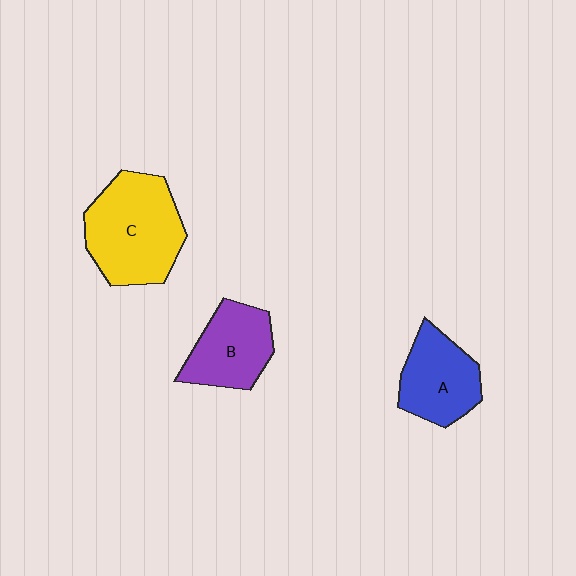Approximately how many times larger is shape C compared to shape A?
Approximately 1.5 times.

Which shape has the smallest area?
Shape B (purple).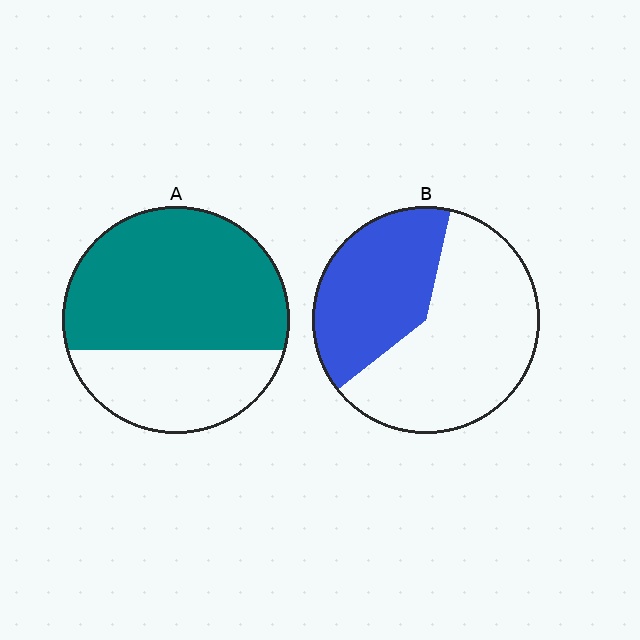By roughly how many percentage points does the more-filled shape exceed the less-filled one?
By roughly 25 percentage points (A over B).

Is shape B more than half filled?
No.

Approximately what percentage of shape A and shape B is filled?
A is approximately 65% and B is approximately 40%.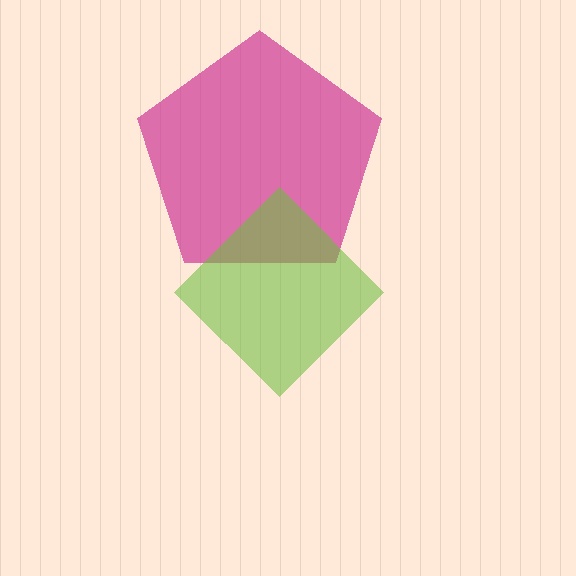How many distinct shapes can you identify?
There are 2 distinct shapes: a magenta pentagon, a lime diamond.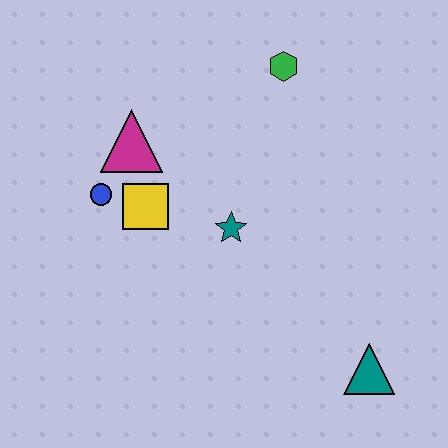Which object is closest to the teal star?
The yellow square is closest to the teal star.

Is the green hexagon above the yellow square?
Yes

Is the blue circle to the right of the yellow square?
No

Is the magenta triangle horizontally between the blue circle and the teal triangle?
Yes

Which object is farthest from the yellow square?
The teal triangle is farthest from the yellow square.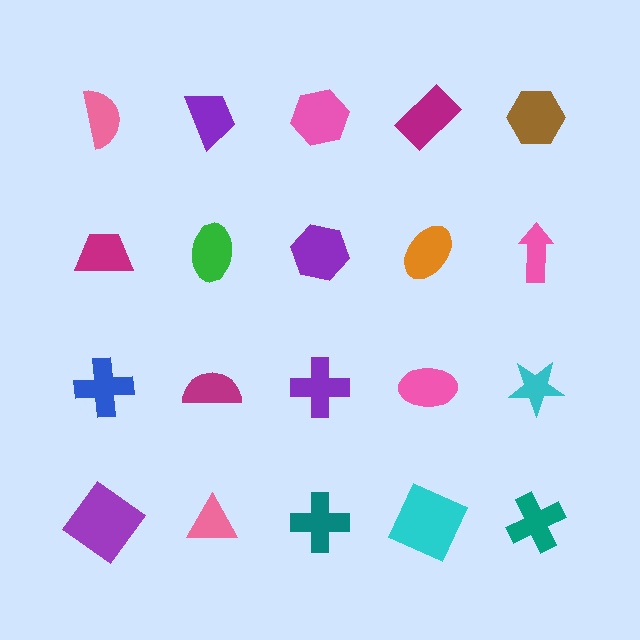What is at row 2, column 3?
A purple hexagon.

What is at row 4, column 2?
A pink triangle.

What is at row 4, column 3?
A teal cross.